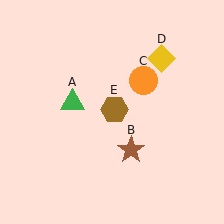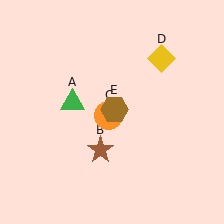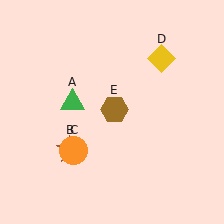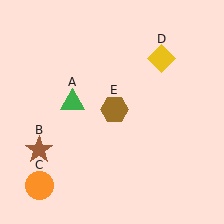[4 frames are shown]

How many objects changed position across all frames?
2 objects changed position: brown star (object B), orange circle (object C).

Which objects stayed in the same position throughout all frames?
Green triangle (object A) and yellow diamond (object D) and brown hexagon (object E) remained stationary.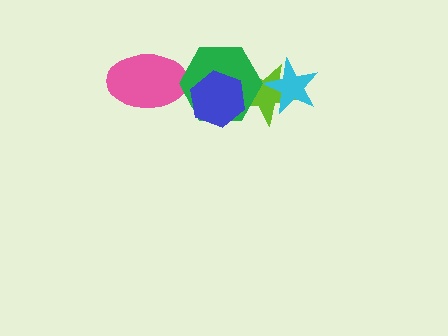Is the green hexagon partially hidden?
Yes, it is partially covered by another shape.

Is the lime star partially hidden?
Yes, it is partially covered by another shape.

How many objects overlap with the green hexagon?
3 objects overlap with the green hexagon.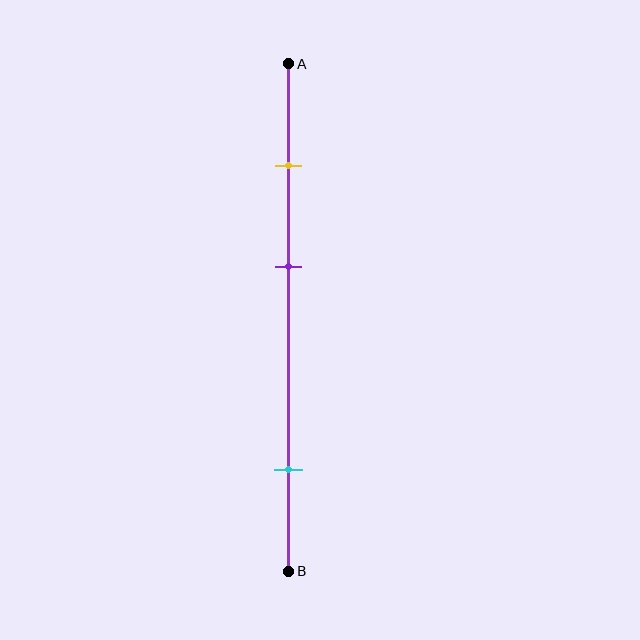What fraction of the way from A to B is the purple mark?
The purple mark is approximately 40% (0.4) of the way from A to B.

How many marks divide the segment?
There are 3 marks dividing the segment.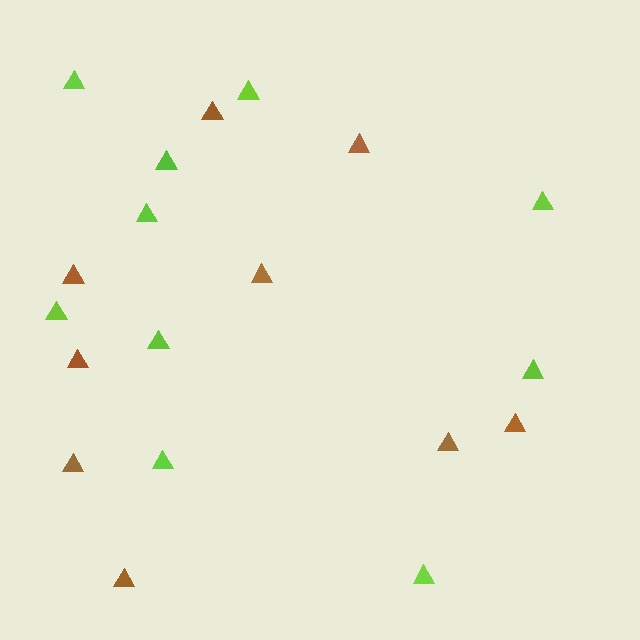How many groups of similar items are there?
There are 2 groups: one group of lime triangles (10) and one group of brown triangles (9).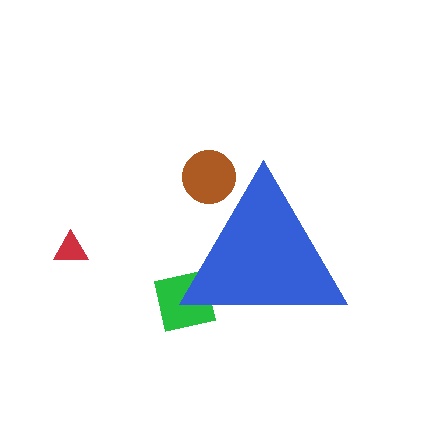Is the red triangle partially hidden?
No, the red triangle is fully visible.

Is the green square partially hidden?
Yes, the green square is partially hidden behind the blue triangle.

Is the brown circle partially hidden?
Yes, the brown circle is partially hidden behind the blue triangle.